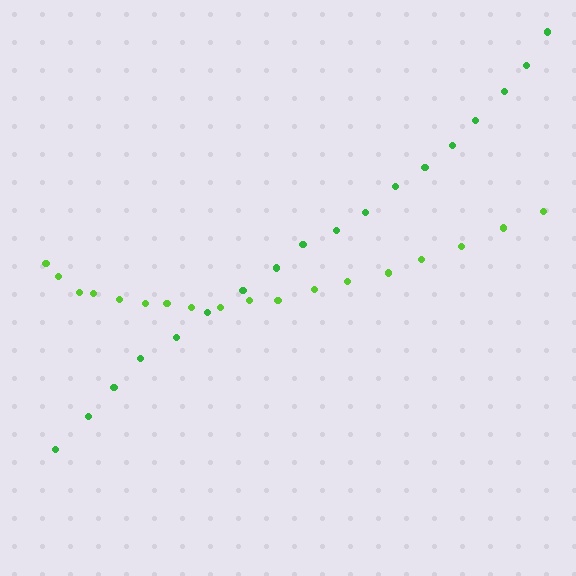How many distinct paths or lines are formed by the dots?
There are 2 distinct paths.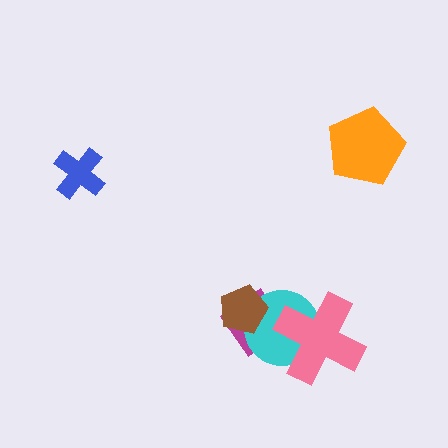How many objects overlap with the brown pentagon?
2 objects overlap with the brown pentagon.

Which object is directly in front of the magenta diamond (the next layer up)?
The cyan circle is directly in front of the magenta diamond.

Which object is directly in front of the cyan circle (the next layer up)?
The brown pentagon is directly in front of the cyan circle.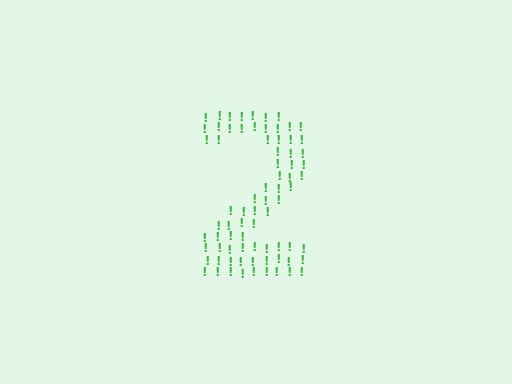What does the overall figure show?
The overall figure shows the digit 2.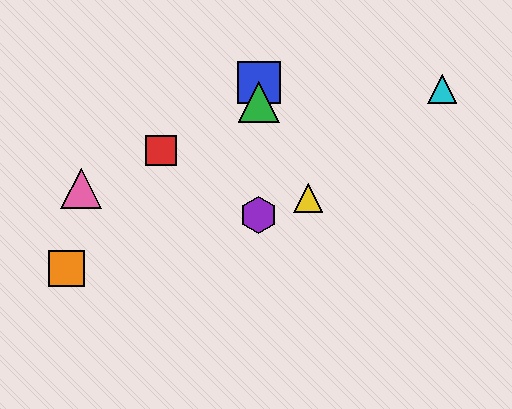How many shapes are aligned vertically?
3 shapes (the blue square, the green triangle, the purple hexagon) are aligned vertically.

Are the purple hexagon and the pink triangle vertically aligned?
No, the purple hexagon is at x≈259 and the pink triangle is at x≈81.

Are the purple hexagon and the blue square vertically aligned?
Yes, both are at x≈259.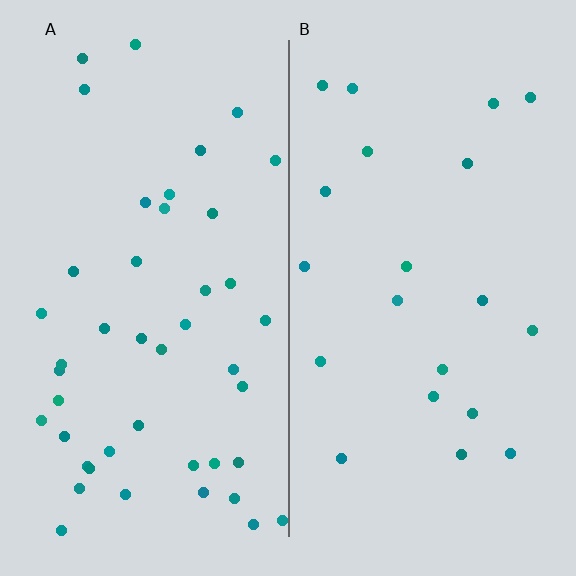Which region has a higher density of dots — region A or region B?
A (the left).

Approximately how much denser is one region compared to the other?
Approximately 2.1× — region A over region B.